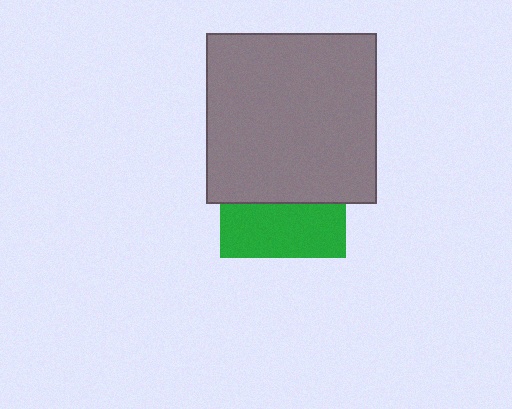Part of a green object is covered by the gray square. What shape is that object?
It is a square.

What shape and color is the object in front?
The object in front is a gray square.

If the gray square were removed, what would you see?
You would see the complete green square.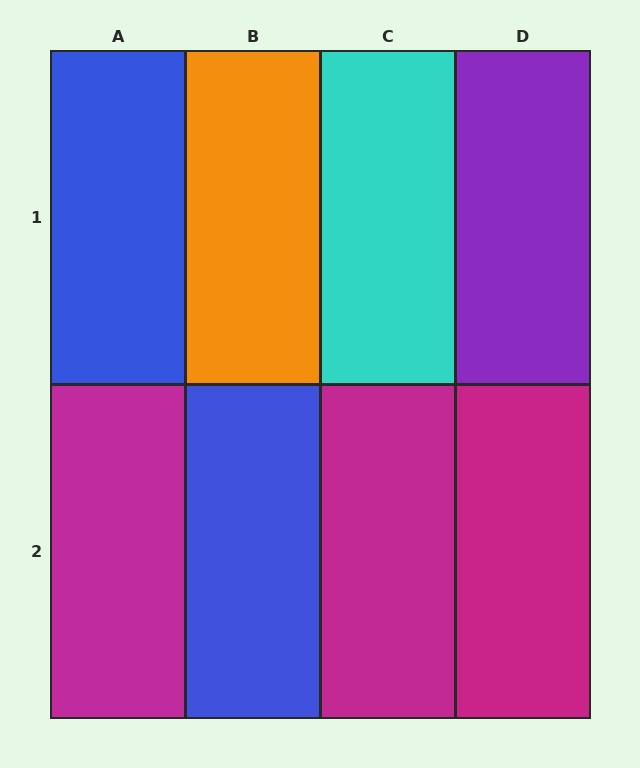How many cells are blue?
2 cells are blue.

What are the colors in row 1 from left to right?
Blue, orange, cyan, purple.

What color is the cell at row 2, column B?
Blue.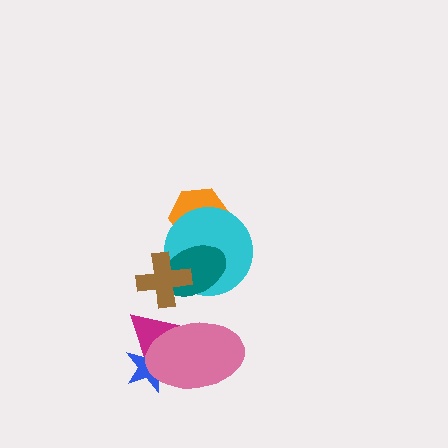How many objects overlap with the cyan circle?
3 objects overlap with the cyan circle.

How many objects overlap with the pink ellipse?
2 objects overlap with the pink ellipse.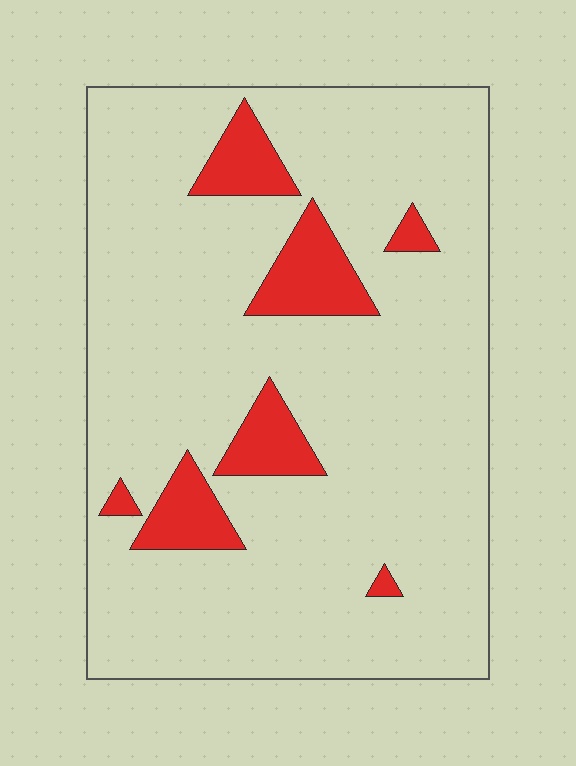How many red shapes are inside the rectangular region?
7.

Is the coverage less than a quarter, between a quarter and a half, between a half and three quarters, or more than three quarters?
Less than a quarter.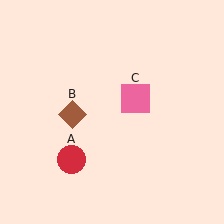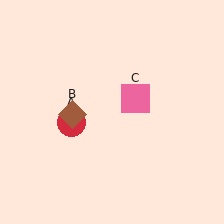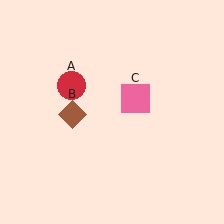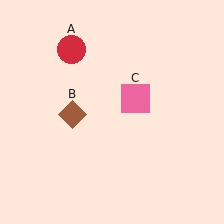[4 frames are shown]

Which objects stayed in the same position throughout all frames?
Brown diamond (object B) and pink square (object C) remained stationary.